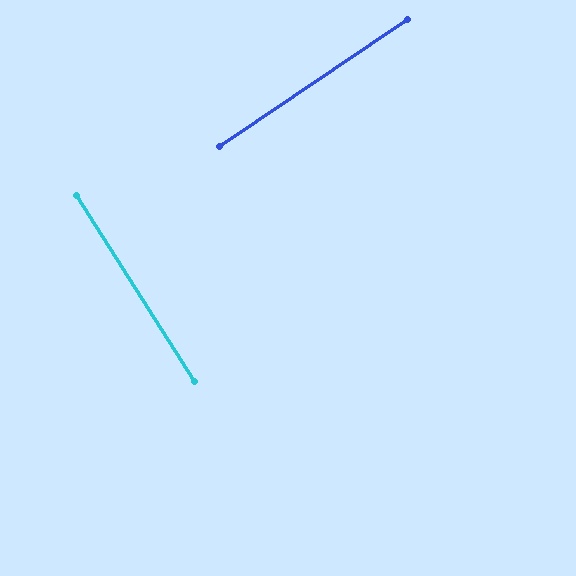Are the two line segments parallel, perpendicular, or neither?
Perpendicular — they meet at approximately 88°.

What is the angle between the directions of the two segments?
Approximately 88 degrees.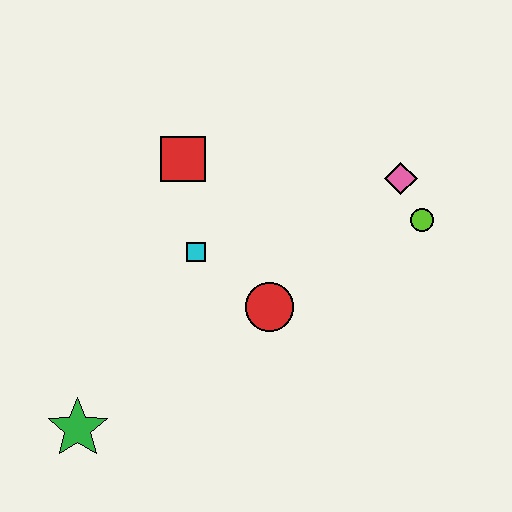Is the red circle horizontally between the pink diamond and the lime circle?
No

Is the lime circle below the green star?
No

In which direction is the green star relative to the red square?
The green star is below the red square.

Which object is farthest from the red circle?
The green star is farthest from the red circle.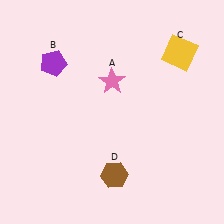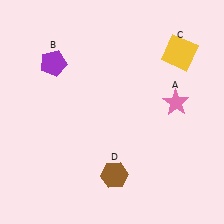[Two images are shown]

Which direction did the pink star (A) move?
The pink star (A) moved right.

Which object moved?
The pink star (A) moved right.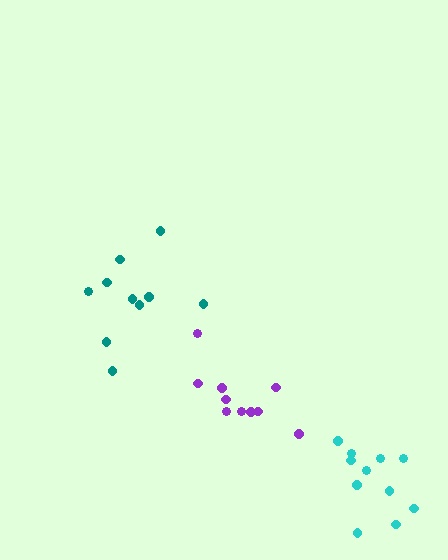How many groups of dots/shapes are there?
There are 3 groups.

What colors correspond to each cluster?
The clusters are colored: purple, teal, cyan.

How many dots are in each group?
Group 1: 10 dots, Group 2: 10 dots, Group 3: 11 dots (31 total).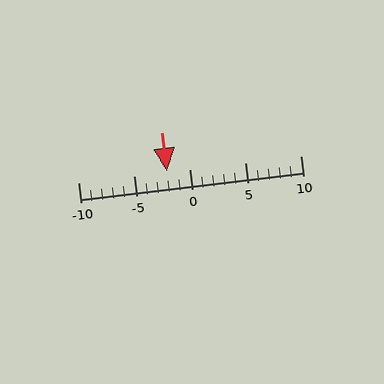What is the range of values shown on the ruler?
The ruler shows values from -10 to 10.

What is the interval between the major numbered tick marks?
The major tick marks are spaced 5 units apart.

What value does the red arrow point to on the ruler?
The red arrow points to approximately -2.